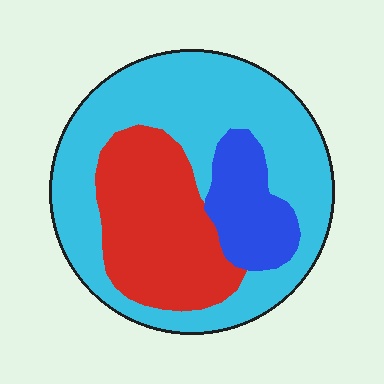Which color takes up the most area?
Cyan, at roughly 55%.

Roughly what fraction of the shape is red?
Red covers roughly 30% of the shape.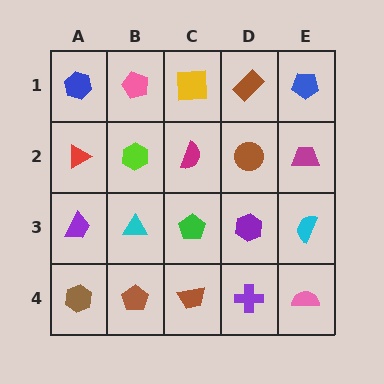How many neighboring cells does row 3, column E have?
3.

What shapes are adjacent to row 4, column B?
A cyan triangle (row 3, column B), a brown hexagon (row 4, column A), a brown trapezoid (row 4, column C).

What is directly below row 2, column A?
A purple trapezoid.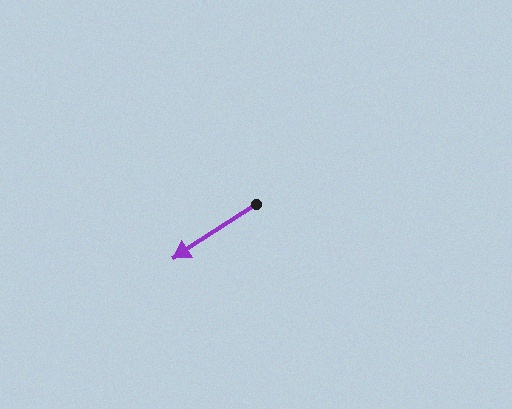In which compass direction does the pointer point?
Southwest.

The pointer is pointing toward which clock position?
Roughly 8 o'clock.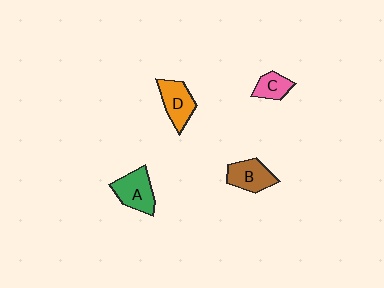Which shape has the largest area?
Shape A (green).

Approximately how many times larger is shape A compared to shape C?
Approximately 1.7 times.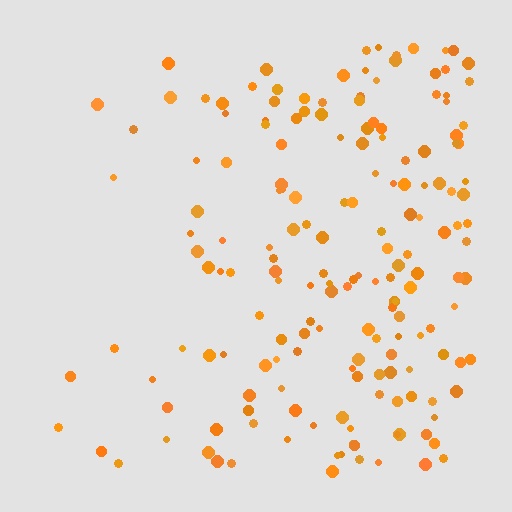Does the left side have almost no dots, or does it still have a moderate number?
Still a moderate number, just noticeably fewer than the right.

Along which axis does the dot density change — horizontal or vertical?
Horizontal.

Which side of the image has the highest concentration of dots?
The right.